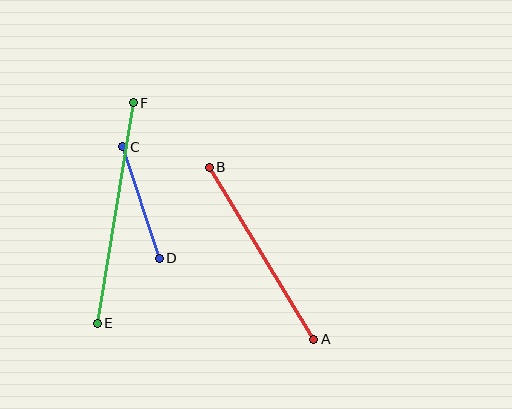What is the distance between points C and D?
The distance is approximately 117 pixels.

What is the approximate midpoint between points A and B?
The midpoint is at approximately (261, 253) pixels.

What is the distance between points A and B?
The distance is approximately 202 pixels.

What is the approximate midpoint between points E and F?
The midpoint is at approximately (115, 213) pixels.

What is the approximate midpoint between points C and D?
The midpoint is at approximately (141, 202) pixels.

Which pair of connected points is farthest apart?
Points E and F are farthest apart.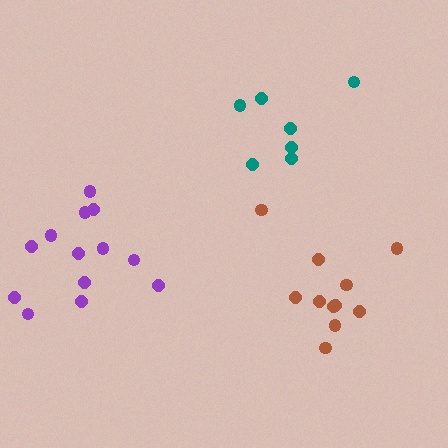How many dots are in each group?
Group 1: 11 dots, Group 2: 13 dots, Group 3: 7 dots (31 total).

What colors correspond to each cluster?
The clusters are colored: brown, purple, teal.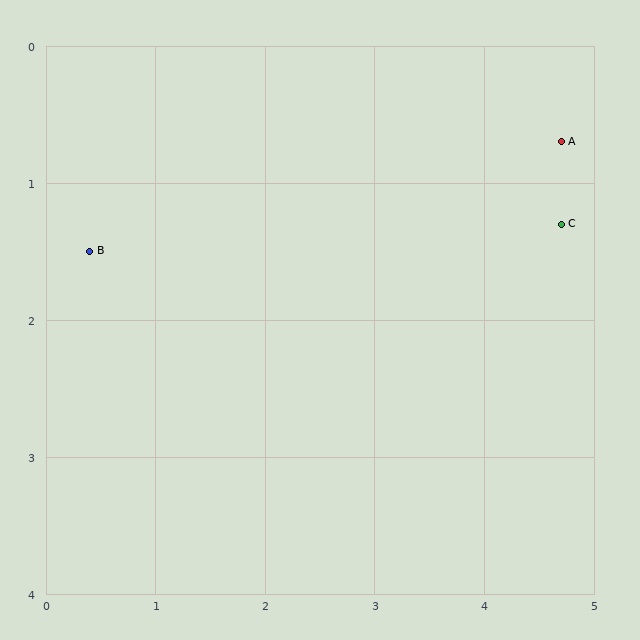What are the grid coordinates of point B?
Point B is at approximately (0.4, 1.5).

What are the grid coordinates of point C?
Point C is at approximately (4.7, 1.3).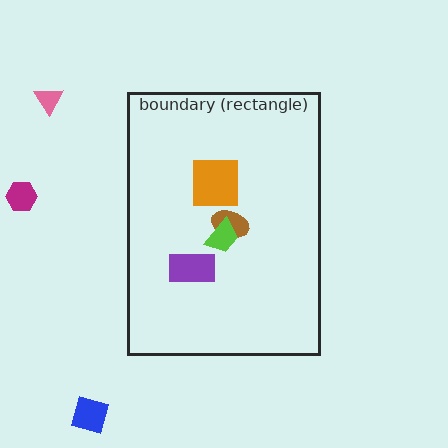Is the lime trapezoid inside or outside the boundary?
Inside.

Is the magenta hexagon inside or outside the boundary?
Outside.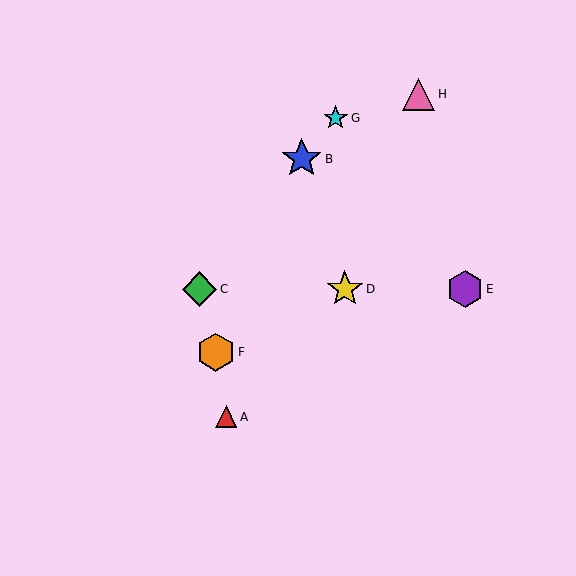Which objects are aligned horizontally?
Objects C, D, E are aligned horizontally.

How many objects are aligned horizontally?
3 objects (C, D, E) are aligned horizontally.